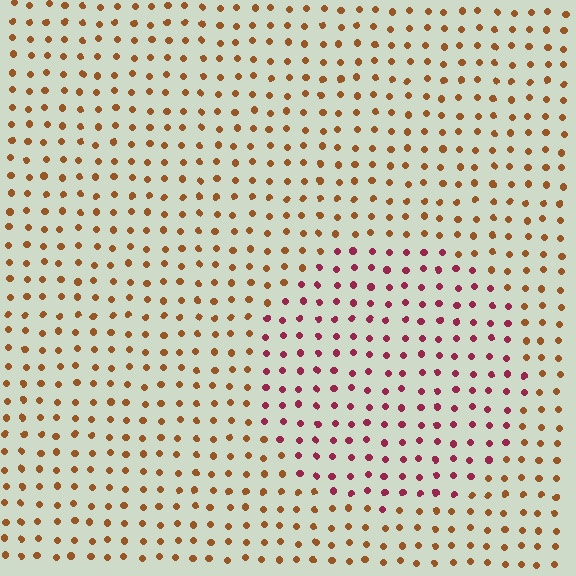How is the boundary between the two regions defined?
The boundary is defined purely by a slight shift in hue (about 47 degrees). Spacing, size, and orientation are identical on both sides.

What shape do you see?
I see a circle.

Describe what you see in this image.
The image is filled with small brown elements in a uniform arrangement. A circle-shaped region is visible where the elements are tinted to a slightly different hue, forming a subtle color boundary.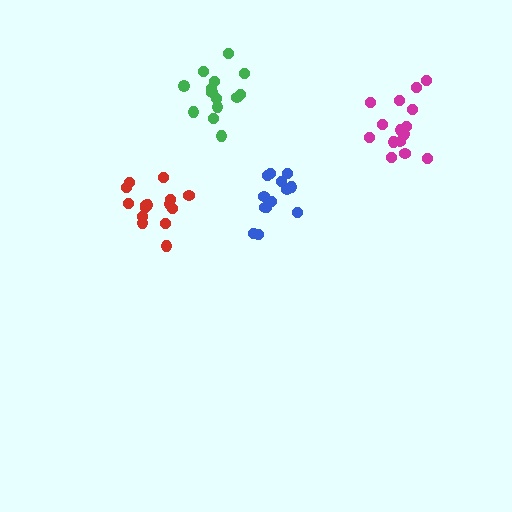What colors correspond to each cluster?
The clusters are colored: blue, magenta, red, green.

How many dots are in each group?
Group 1: 13 dots, Group 2: 15 dots, Group 3: 15 dots, Group 4: 14 dots (57 total).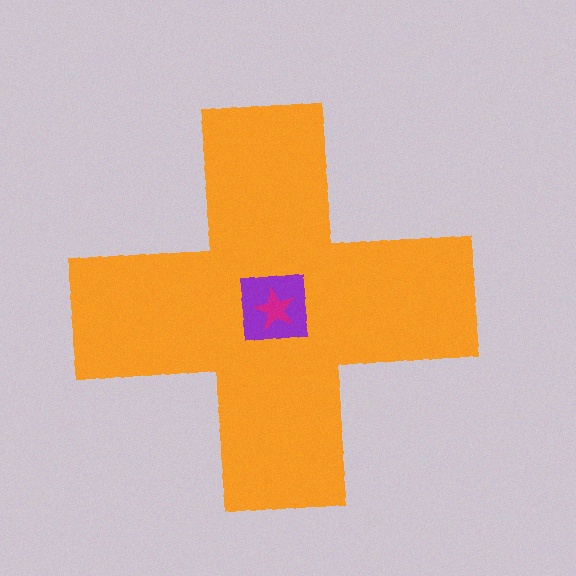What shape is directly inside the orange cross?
The purple square.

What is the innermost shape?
The magenta star.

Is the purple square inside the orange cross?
Yes.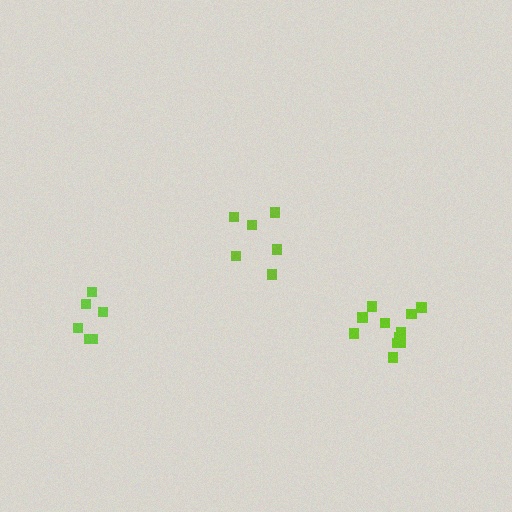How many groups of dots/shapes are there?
There are 3 groups.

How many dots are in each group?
Group 1: 6 dots, Group 2: 6 dots, Group 3: 11 dots (23 total).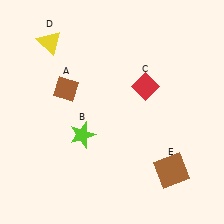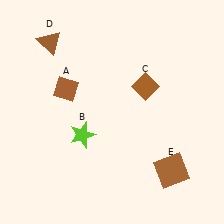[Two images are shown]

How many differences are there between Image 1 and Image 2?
There are 2 differences between the two images.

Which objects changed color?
C changed from red to brown. D changed from yellow to brown.